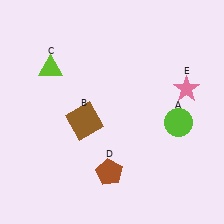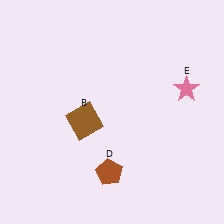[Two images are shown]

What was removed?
The lime triangle (C), the lime circle (A) were removed in Image 2.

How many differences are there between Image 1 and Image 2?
There are 2 differences between the two images.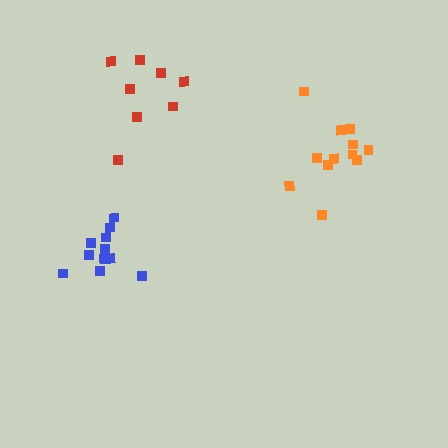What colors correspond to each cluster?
The clusters are colored: orange, red, blue.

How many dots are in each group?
Group 1: 12 dots, Group 2: 8 dots, Group 3: 11 dots (31 total).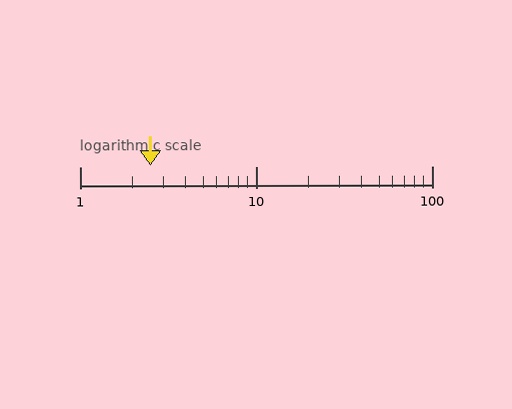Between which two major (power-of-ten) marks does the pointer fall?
The pointer is between 1 and 10.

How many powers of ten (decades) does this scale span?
The scale spans 2 decades, from 1 to 100.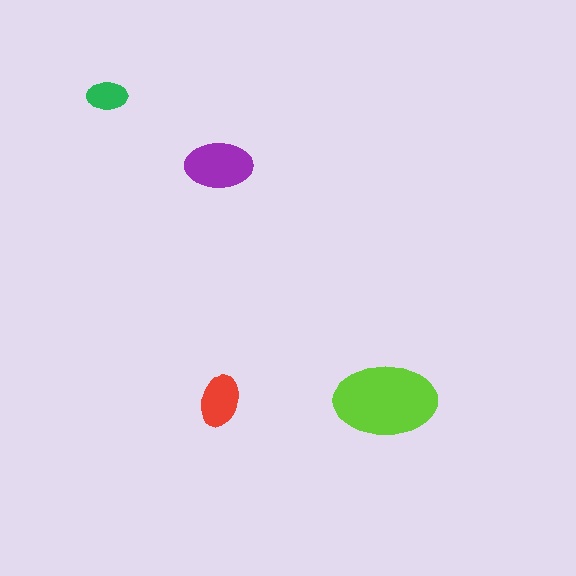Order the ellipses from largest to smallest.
the lime one, the purple one, the red one, the green one.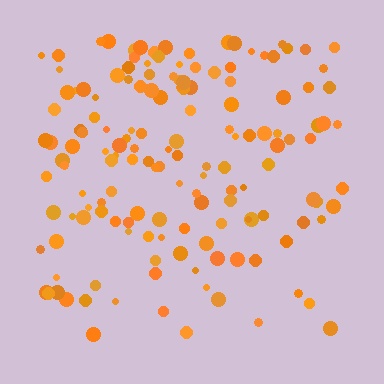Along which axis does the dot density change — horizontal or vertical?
Vertical.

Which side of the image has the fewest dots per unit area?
The bottom.